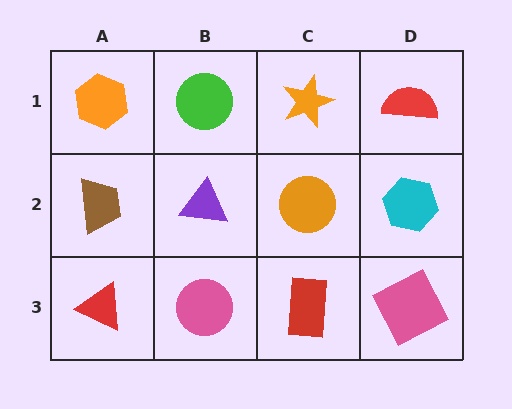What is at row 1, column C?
An orange star.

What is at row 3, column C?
A red rectangle.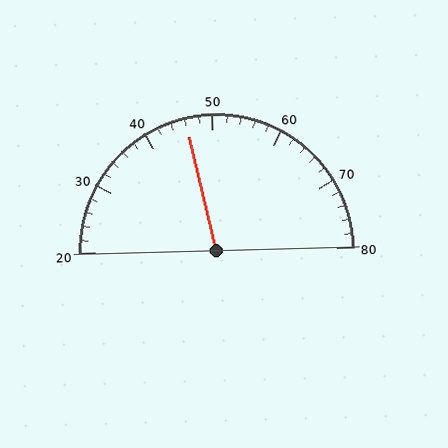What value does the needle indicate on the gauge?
The needle indicates approximately 46.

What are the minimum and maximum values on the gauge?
The gauge ranges from 20 to 80.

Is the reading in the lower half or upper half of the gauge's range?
The reading is in the lower half of the range (20 to 80).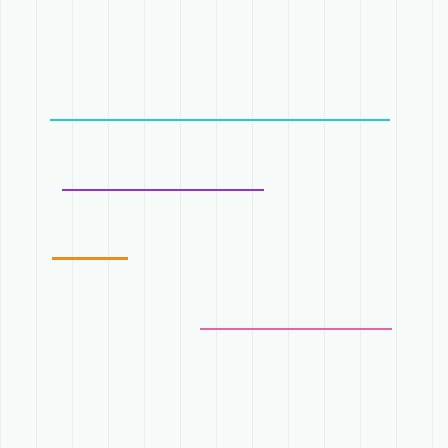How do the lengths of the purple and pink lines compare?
The purple and pink lines are approximately the same length.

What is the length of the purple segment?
The purple segment is approximately 201 pixels long.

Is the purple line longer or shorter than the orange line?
The purple line is longer than the orange line.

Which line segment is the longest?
The cyan line is the longest at approximately 339 pixels.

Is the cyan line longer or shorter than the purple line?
The cyan line is longer than the purple line.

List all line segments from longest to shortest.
From longest to shortest: cyan, purple, pink, orange.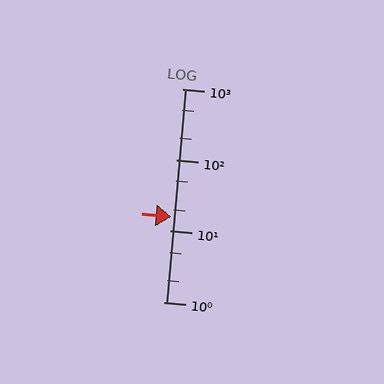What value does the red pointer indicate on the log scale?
The pointer indicates approximately 16.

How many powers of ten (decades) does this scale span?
The scale spans 3 decades, from 1 to 1000.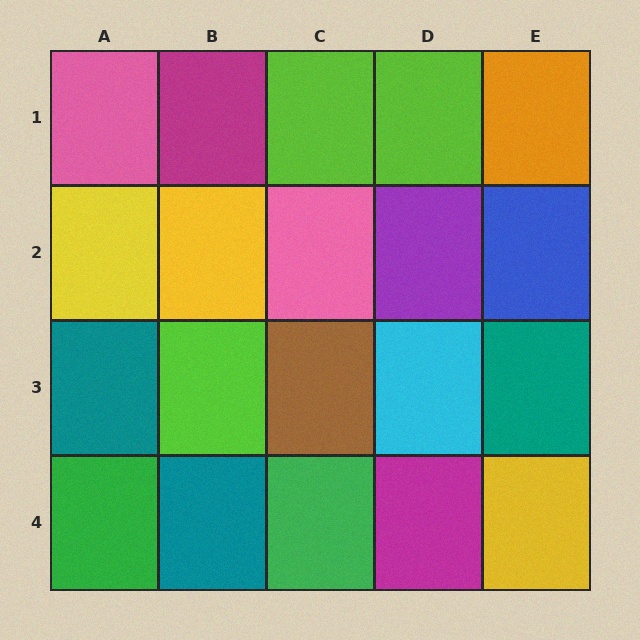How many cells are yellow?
3 cells are yellow.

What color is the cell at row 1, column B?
Magenta.